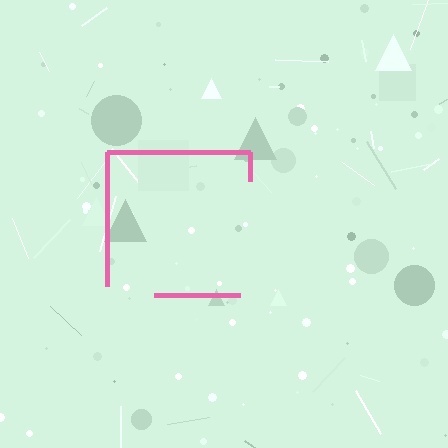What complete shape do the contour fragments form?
The contour fragments form a square.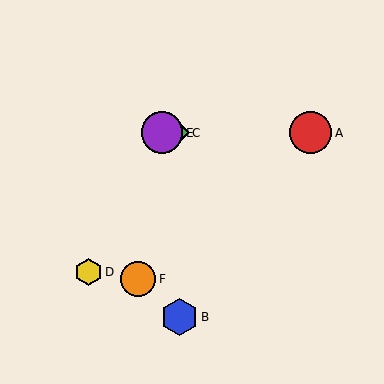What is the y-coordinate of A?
Object A is at y≈133.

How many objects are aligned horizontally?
3 objects (A, C, E) are aligned horizontally.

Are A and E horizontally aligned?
Yes, both are at y≈133.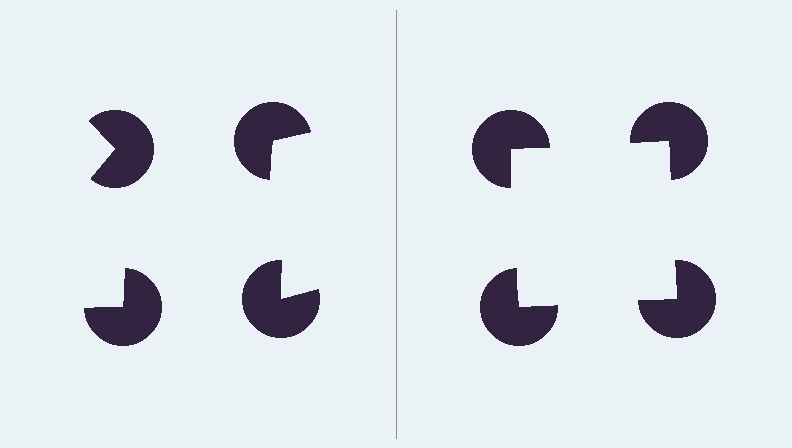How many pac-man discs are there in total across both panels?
8 — 4 on each side.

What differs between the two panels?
The pac-man discs are positioned identically on both sides; only the wedge orientations differ. On the right they align to a square; on the left they are misaligned.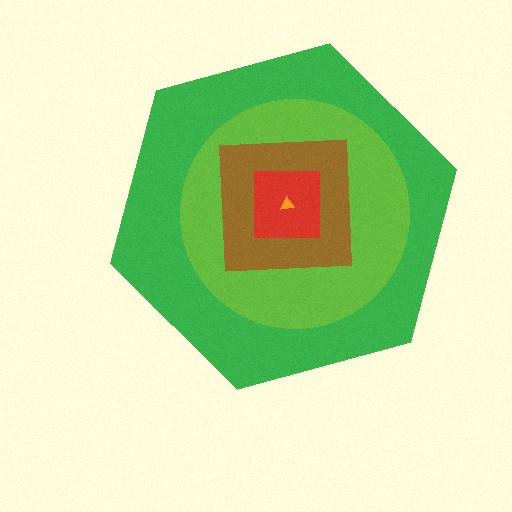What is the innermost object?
The orange triangle.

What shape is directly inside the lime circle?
The brown square.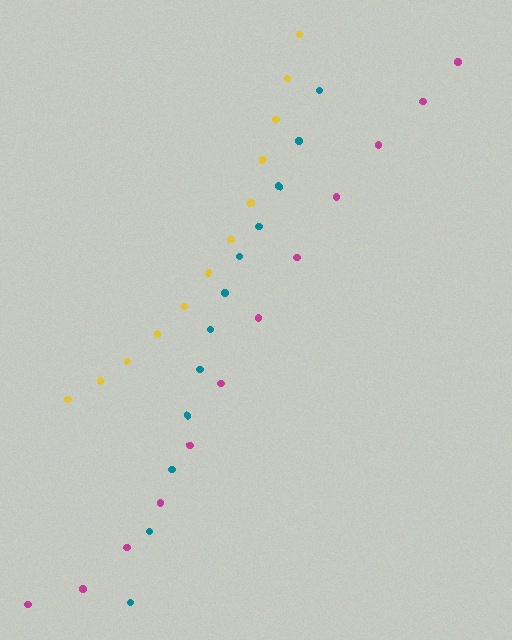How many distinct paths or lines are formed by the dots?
There are 3 distinct paths.